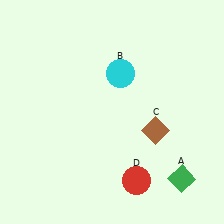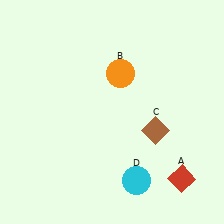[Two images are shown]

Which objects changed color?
A changed from green to red. B changed from cyan to orange. D changed from red to cyan.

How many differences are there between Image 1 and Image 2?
There are 3 differences between the two images.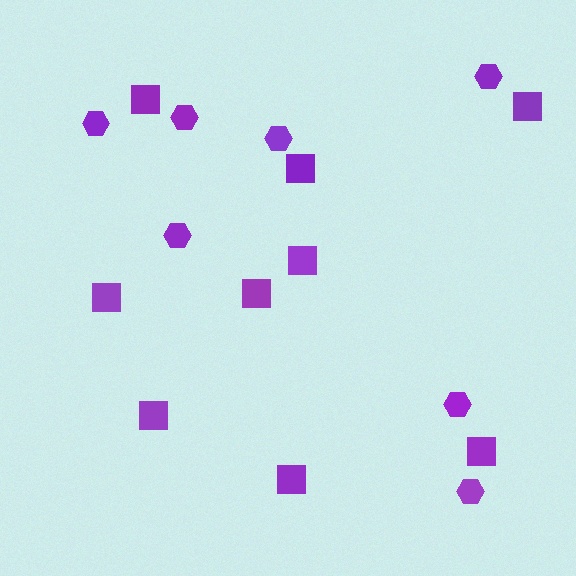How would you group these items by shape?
There are 2 groups: one group of hexagons (7) and one group of squares (9).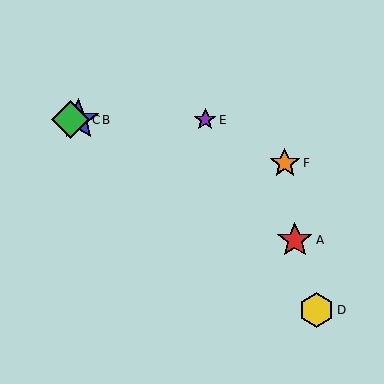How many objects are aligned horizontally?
3 objects (B, C, E) are aligned horizontally.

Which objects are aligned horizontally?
Objects B, C, E are aligned horizontally.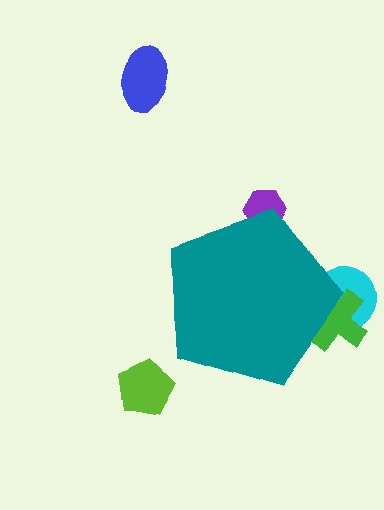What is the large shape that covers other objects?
A teal pentagon.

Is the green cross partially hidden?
Yes, the green cross is partially hidden behind the teal pentagon.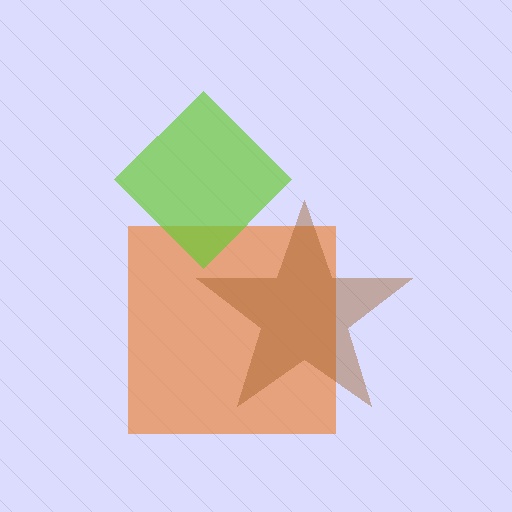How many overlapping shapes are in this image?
There are 3 overlapping shapes in the image.